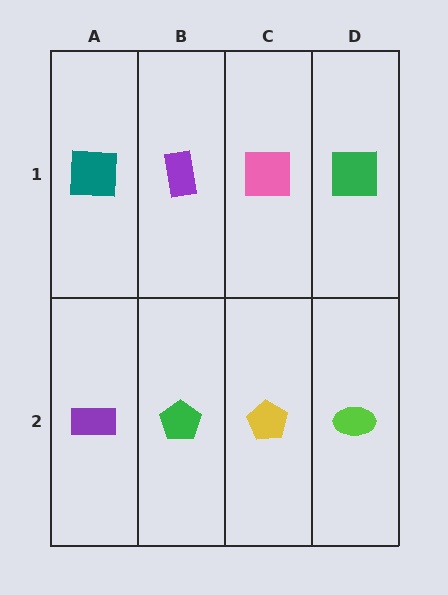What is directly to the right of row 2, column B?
A yellow pentagon.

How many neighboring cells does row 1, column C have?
3.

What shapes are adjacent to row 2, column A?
A teal square (row 1, column A), a green pentagon (row 2, column B).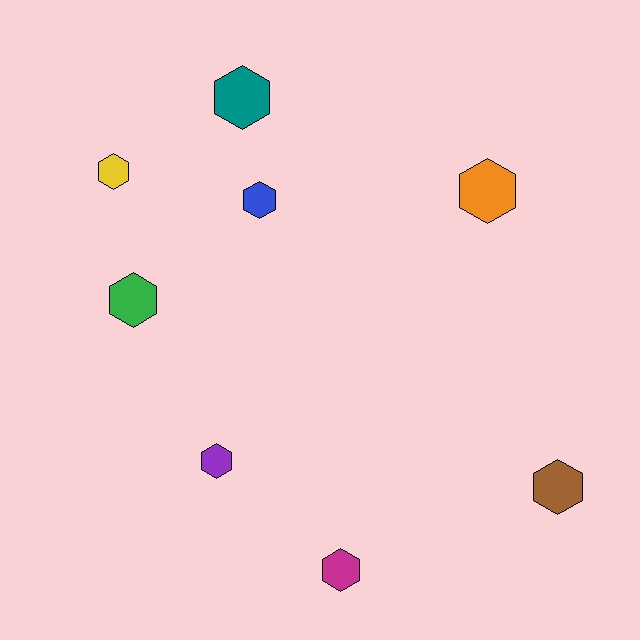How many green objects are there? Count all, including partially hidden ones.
There is 1 green object.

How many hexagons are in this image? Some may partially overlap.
There are 8 hexagons.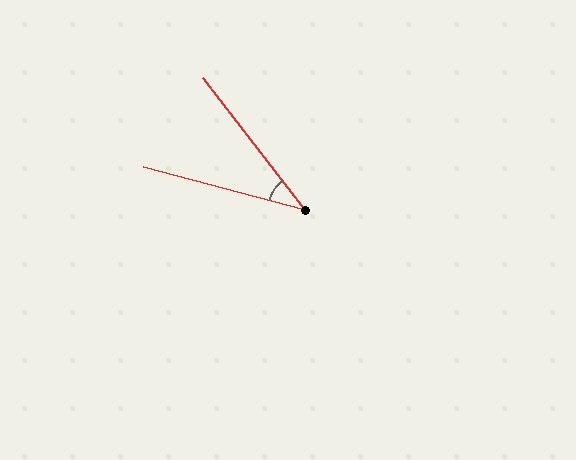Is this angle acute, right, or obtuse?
It is acute.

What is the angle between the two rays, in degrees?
Approximately 37 degrees.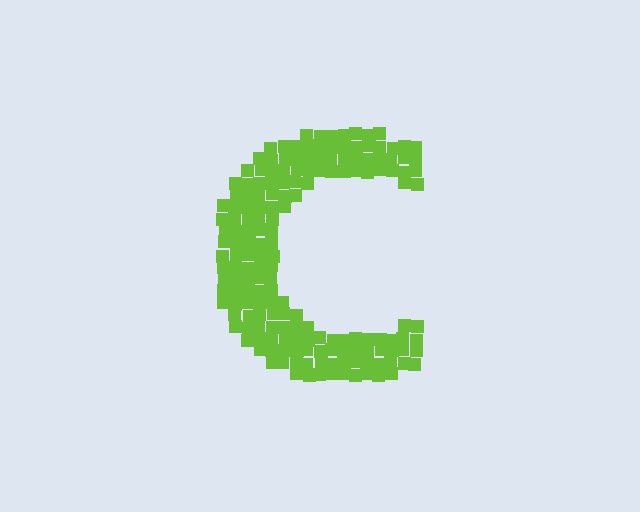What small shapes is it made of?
It is made of small squares.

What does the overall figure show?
The overall figure shows the letter C.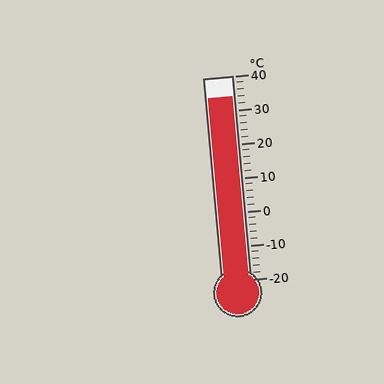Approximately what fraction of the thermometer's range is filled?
The thermometer is filled to approximately 90% of its range.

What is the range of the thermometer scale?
The thermometer scale ranges from -20°C to 40°C.